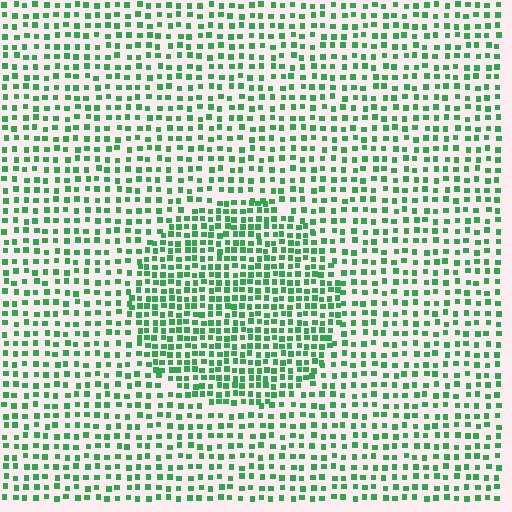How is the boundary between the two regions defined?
The boundary is defined by a change in element density (approximately 1.7x ratio). All elements are the same color, size, and shape.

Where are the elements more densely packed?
The elements are more densely packed inside the circle boundary.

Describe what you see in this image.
The image contains small green elements arranged at two different densities. A circle-shaped region is visible where the elements are more densely packed than the surrounding area.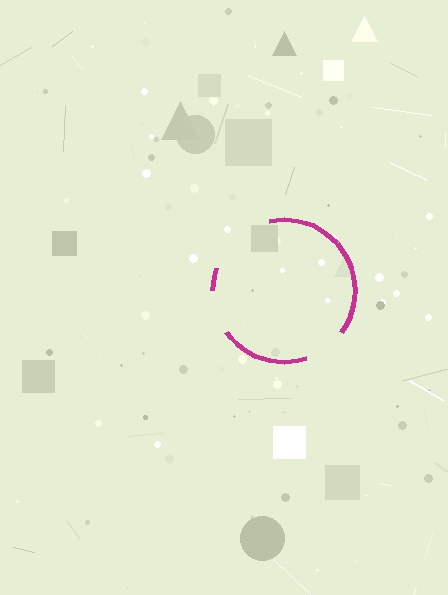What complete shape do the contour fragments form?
The contour fragments form a circle.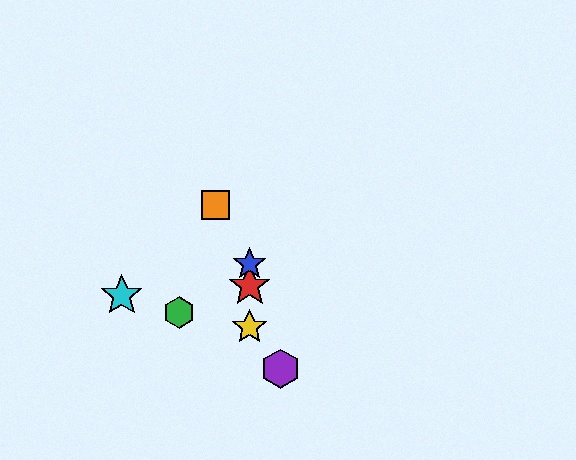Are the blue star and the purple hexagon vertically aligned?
No, the blue star is at x≈250 and the purple hexagon is at x≈281.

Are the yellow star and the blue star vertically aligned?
Yes, both are at x≈250.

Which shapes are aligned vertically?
The red star, the blue star, the yellow star are aligned vertically.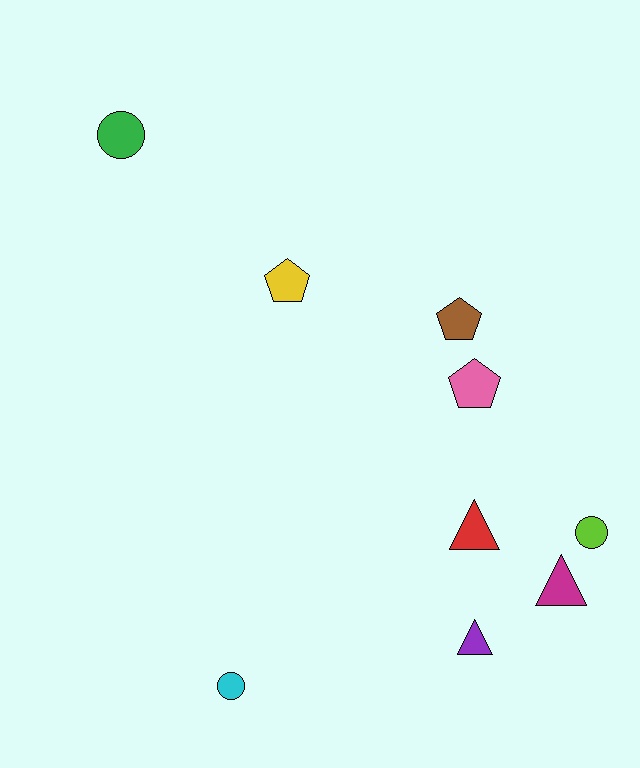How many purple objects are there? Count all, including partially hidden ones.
There is 1 purple object.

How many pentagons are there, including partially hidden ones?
There are 3 pentagons.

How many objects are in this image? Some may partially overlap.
There are 9 objects.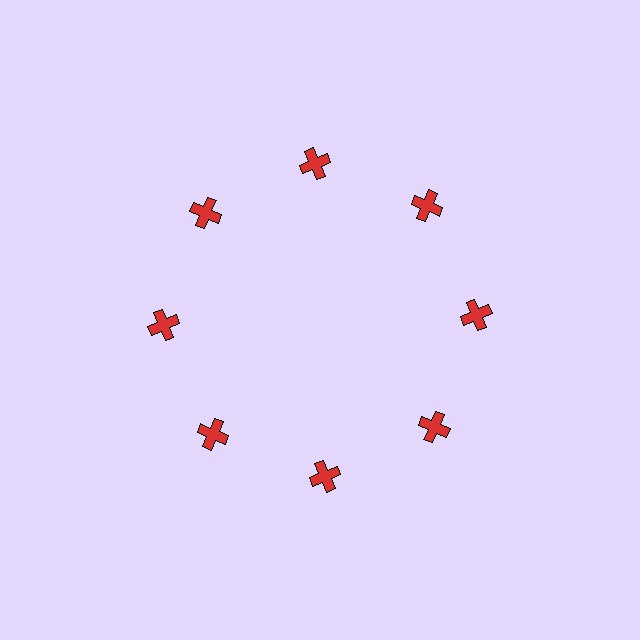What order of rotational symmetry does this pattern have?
This pattern has 8-fold rotational symmetry.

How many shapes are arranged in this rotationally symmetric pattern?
There are 8 shapes, arranged in 8 groups of 1.